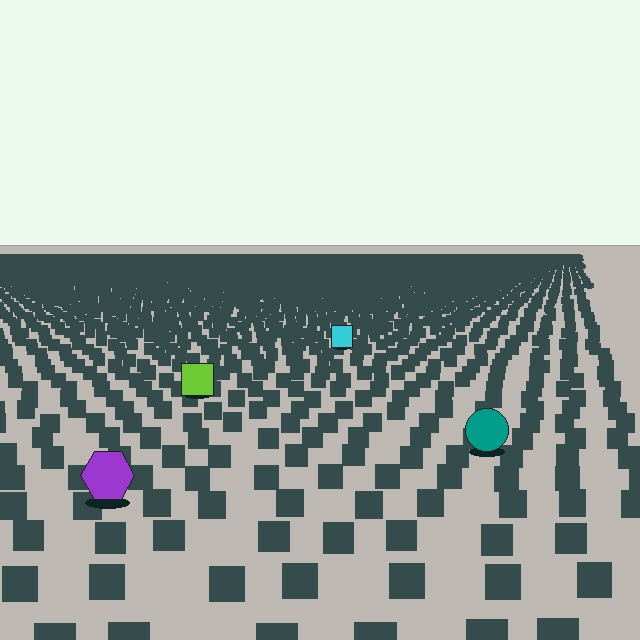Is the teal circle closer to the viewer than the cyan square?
Yes. The teal circle is closer — you can tell from the texture gradient: the ground texture is coarser near it.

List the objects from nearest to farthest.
From nearest to farthest: the purple hexagon, the teal circle, the lime square, the cyan square.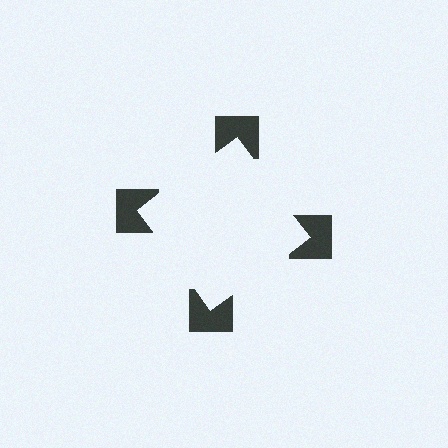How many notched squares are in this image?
There are 4 — one at each vertex of the illusory square.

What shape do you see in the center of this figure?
An illusory square — its edges are inferred from the aligned wedge cuts in the notched squares, not physically drawn.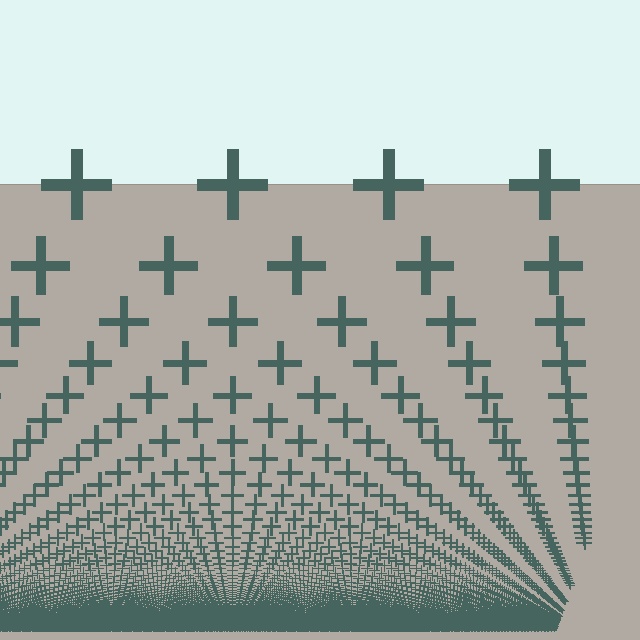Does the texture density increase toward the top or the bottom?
Density increases toward the bottom.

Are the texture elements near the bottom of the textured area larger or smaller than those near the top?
Smaller. The gradient is inverted — elements near the bottom are smaller and denser.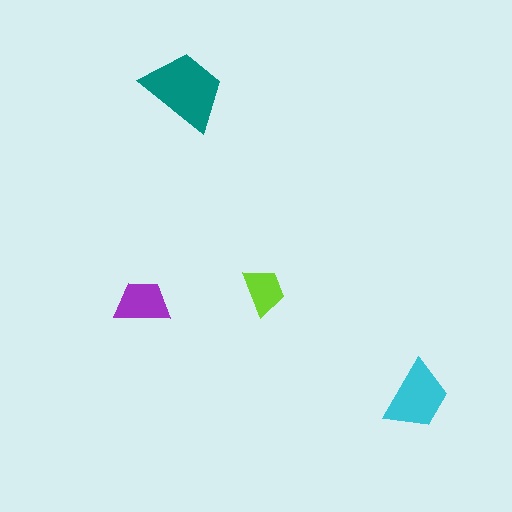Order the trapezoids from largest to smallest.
the teal one, the cyan one, the purple one, the lime one.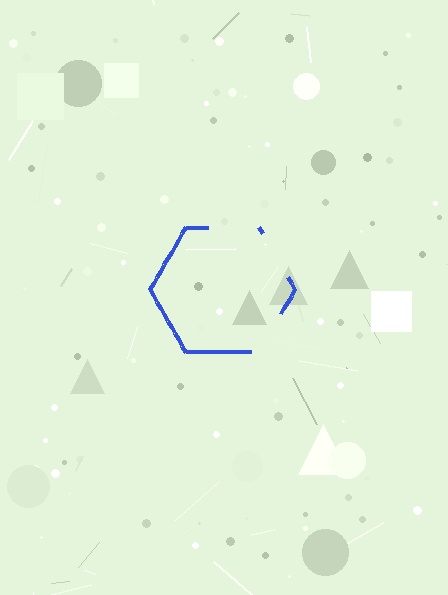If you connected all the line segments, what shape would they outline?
They would outline a hexagon.